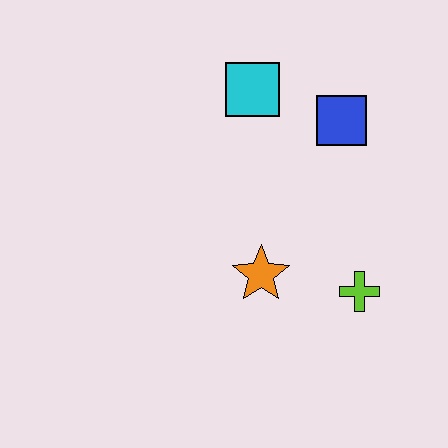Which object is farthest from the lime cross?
The cyan square is farthest from the lime cross.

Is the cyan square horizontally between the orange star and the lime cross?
No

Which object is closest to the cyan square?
The blue square is closest to the cyan square.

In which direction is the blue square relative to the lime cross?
The blue square is above the lime cross.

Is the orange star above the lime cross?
Yes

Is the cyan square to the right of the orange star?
No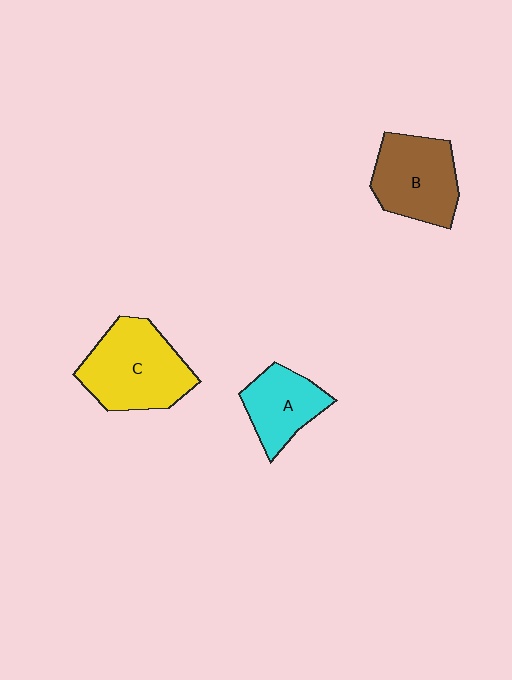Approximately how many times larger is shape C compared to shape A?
Approximately 1.6 times.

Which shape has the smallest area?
Shape A (cyan).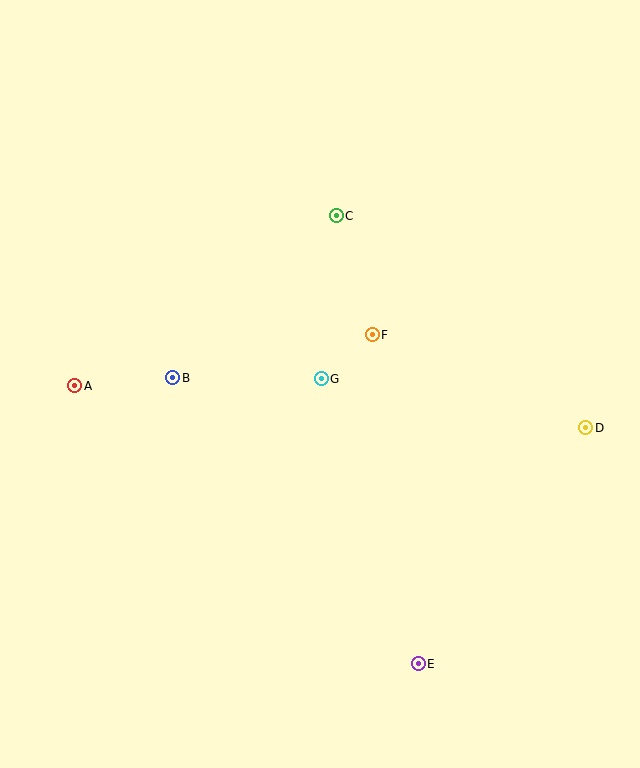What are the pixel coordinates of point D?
Point D is at (586, 428).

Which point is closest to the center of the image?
Point G at (321, 379) is closest to the center.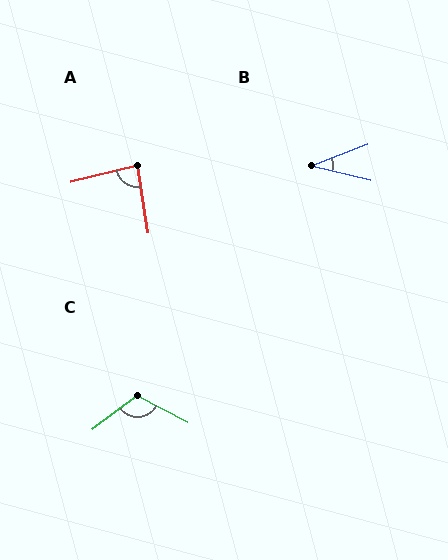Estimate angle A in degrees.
Approximately 85 degrees.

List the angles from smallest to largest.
B (35°), A (85°), C (115°).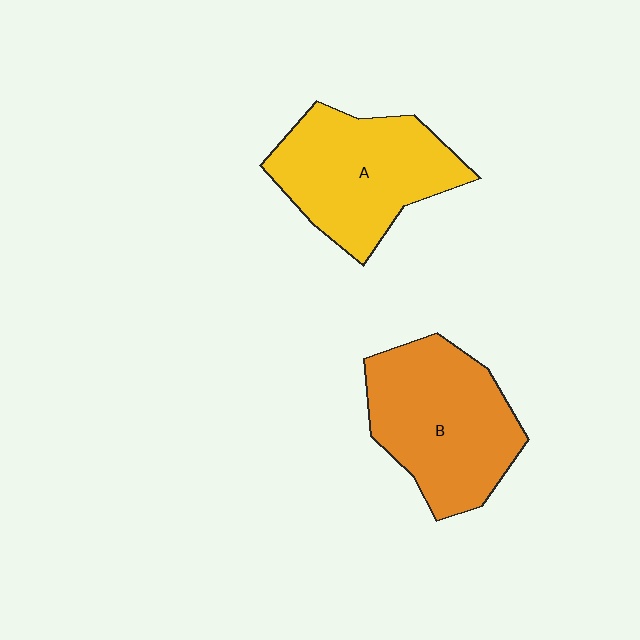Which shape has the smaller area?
Shape A (yellow).